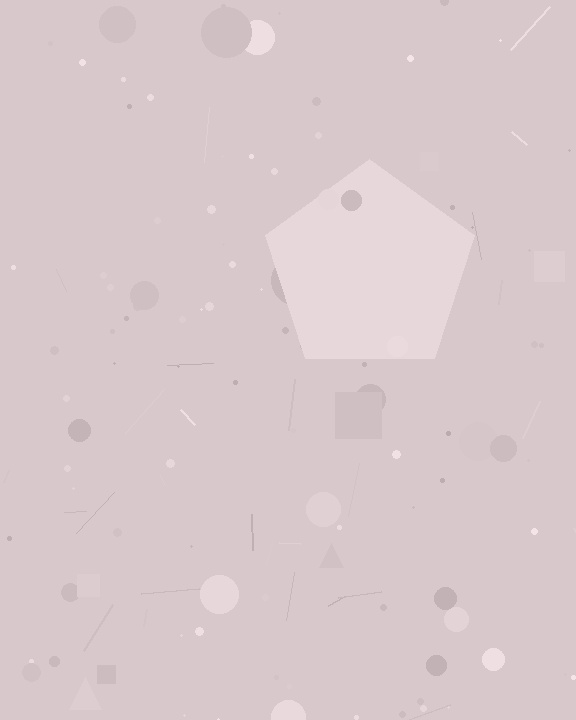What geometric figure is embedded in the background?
A pentagon is embedded in the background.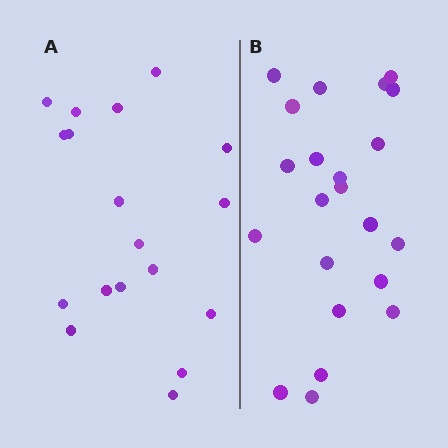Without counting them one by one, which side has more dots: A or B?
Region B (the right region) has more dots.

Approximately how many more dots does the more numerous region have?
Region B has about 4 more dots than region A.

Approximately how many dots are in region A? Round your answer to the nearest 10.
About 20 dots. (The exact count is 18, which rounds to 20.)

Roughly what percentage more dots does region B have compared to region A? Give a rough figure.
About 20% more.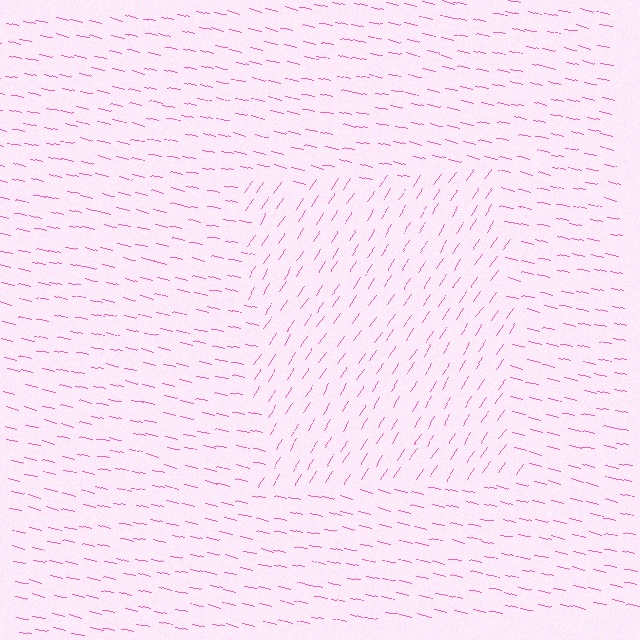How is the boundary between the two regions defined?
The boundary is defined purely by a change in line orientation (approximately 69 degrees difference). All lines are the same color and thickness.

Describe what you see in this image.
The image is filled with small pink line segments. A rectangle region in the image has lines oriented differently from the surrounding lines, creating a visible texture boundary.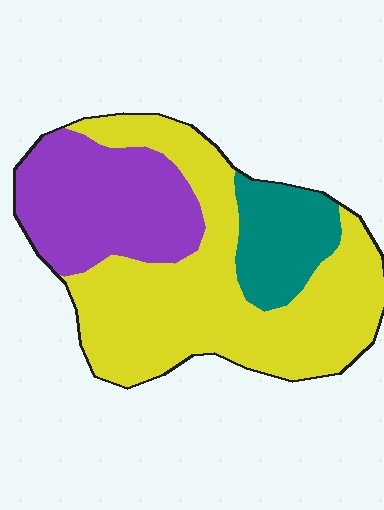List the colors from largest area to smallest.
From largest to smallest: yellow, purple, teal.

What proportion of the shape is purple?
Purple covers about 30% of the shape.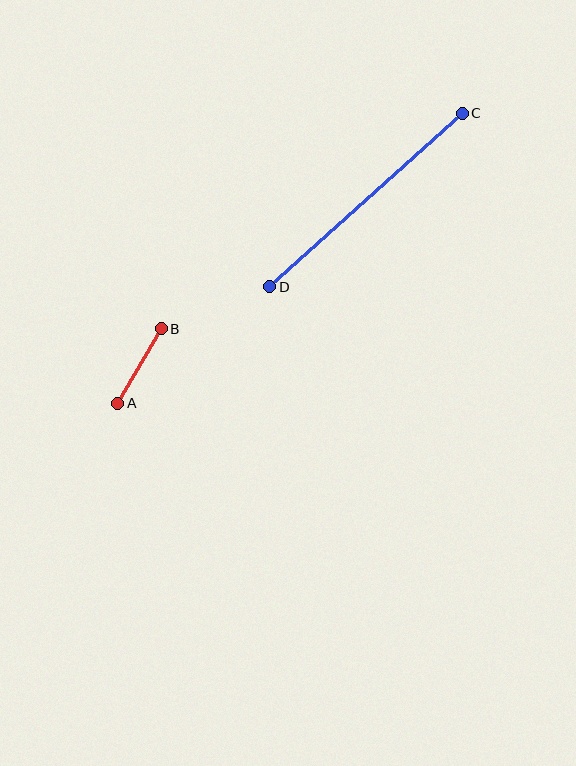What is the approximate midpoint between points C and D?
The midpoint is at approximately (366, 200) pixels.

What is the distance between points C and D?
The distance is approximately 259 pixels.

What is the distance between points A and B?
The distance is approximately 87 pixels.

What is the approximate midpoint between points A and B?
The midpoint is at approximately (140, 366) pixels.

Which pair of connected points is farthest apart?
Points C and D are farthest apart.